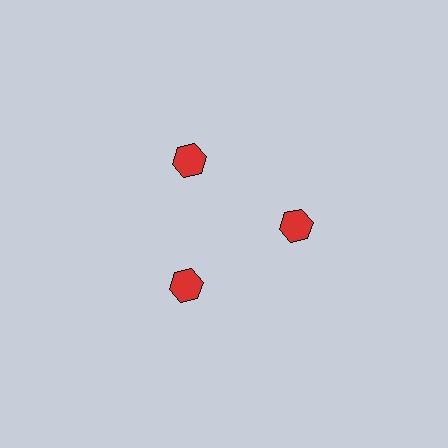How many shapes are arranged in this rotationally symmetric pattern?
There are 3 shapes, arranged in 3 groups of 1.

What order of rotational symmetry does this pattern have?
This pattern has 3-fold rotational symmetry.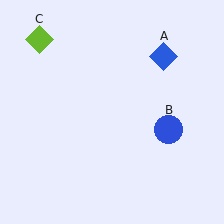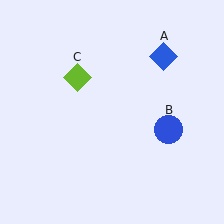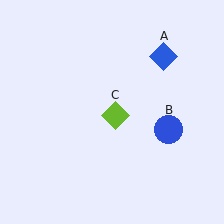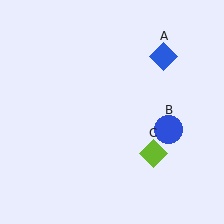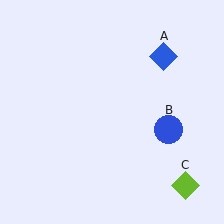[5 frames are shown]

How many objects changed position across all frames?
1 object changed position: lime diamond (object C).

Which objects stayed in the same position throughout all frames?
Blue diamond (object A) and blue circle (object B) remained stationary.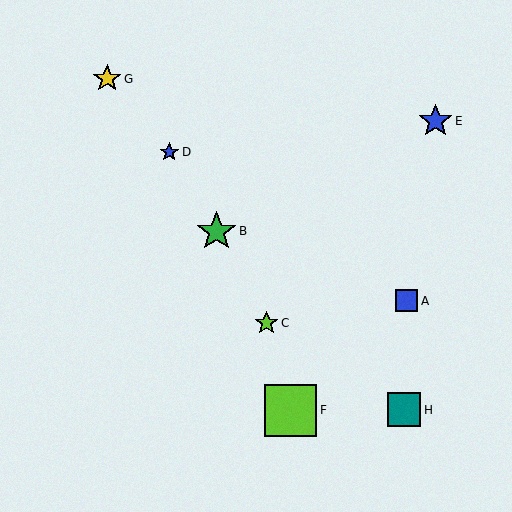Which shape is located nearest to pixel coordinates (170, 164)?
The blue star (labeled D) at (169, 152) is nearest to that location.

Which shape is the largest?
The lime square (labeled F) is the largest.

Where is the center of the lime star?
The center of the lime star is at (267, 323).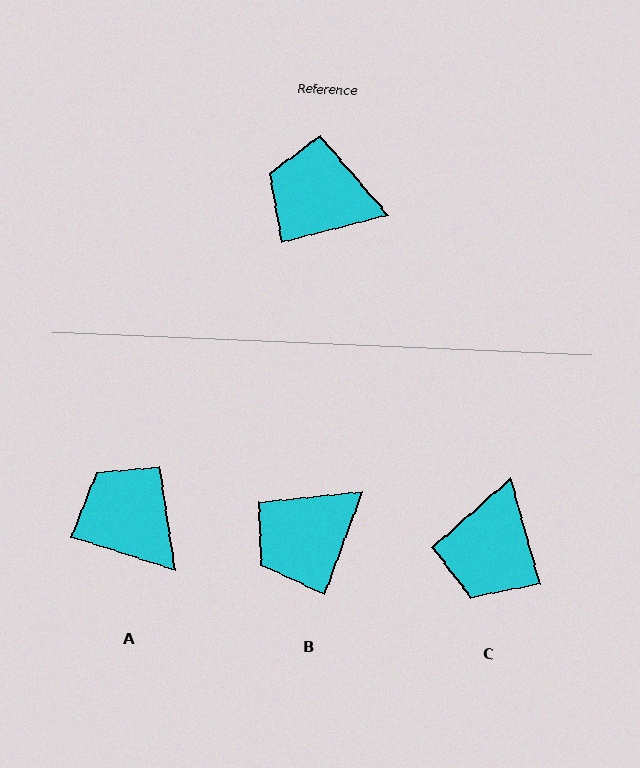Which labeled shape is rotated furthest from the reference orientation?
C, about 91 degrees away.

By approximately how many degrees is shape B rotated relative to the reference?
Approximately 56 degrees counter-clockwise.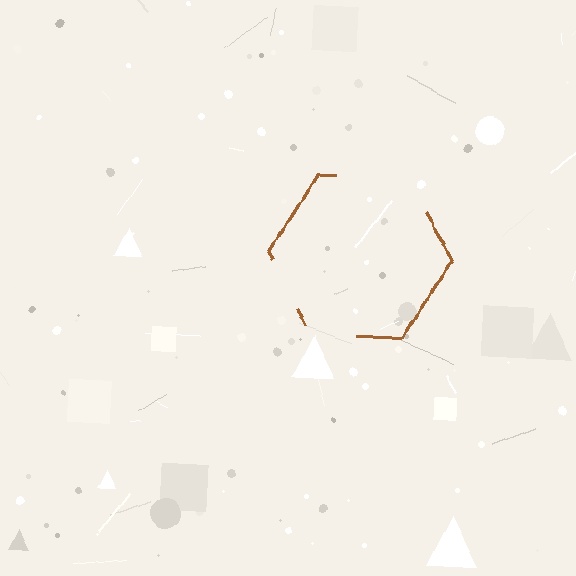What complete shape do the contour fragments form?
The contour fragments form a hexagon.